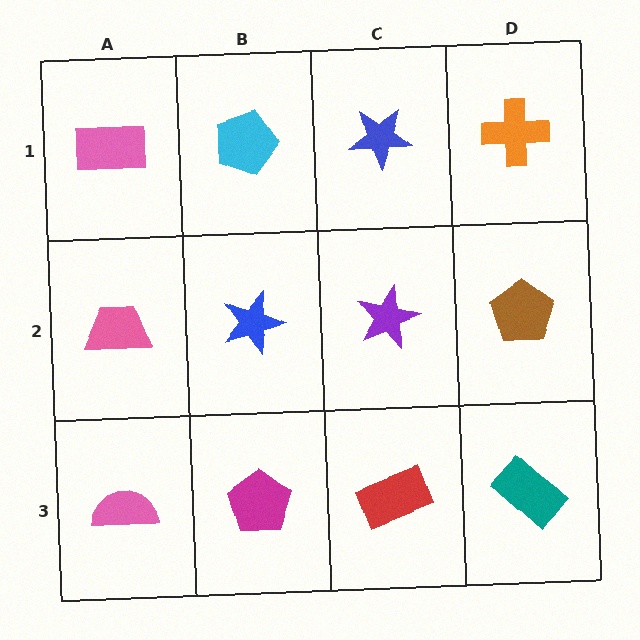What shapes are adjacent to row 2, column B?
A cyan pentagon (row 1, column B), a magenta pentagon (row 3, column B), a pink trapezoid (row 2, column A), a purple star (row 2, column C).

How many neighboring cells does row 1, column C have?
3.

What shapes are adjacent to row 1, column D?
A brown pentagon (row 2, column D), a blue star (row 1, column C).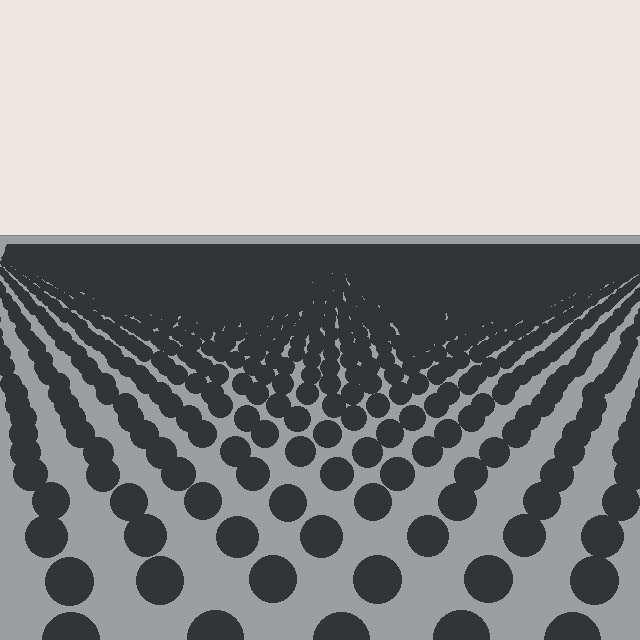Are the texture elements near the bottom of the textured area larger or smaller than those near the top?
Larger. Near the bottom, elements are closer to the viewer and appear at a bigger on-screen size.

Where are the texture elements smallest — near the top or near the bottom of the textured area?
Near the top.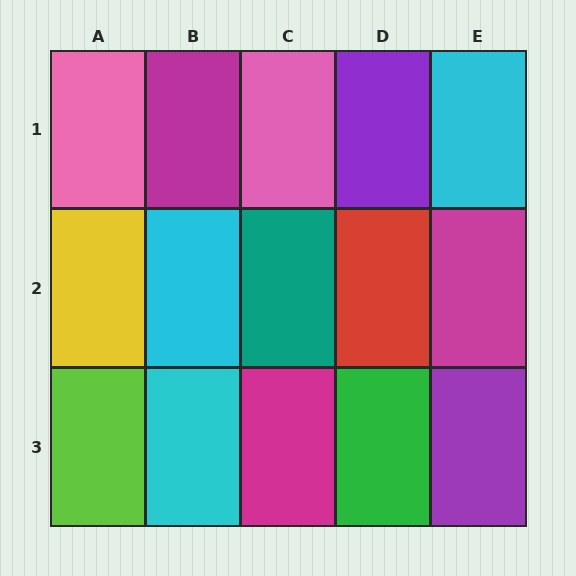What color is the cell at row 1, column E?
Cyan.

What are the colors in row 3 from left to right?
Lime, cyan, magenta, green, purple.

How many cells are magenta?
3 cells are magenta.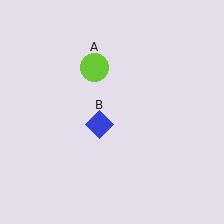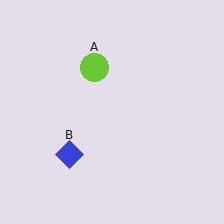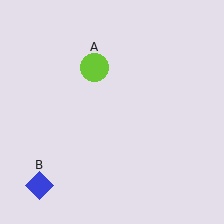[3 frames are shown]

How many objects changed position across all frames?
1 object changed position: blue diamond (object B).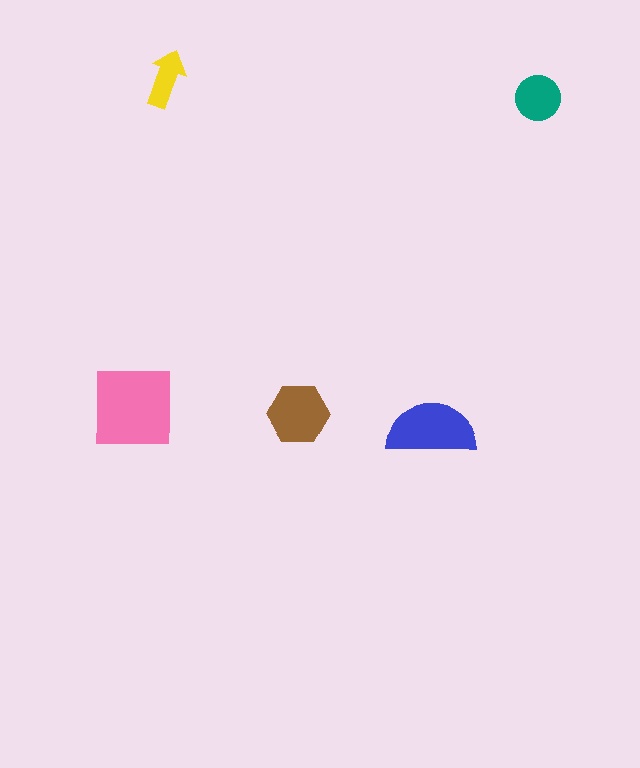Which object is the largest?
The pink square.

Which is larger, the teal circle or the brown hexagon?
The brown hexagon.